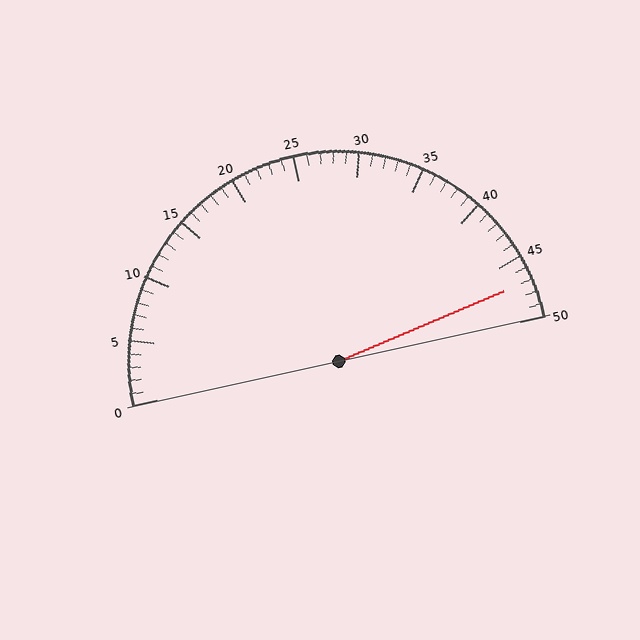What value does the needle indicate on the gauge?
The needle indicates approximately 47.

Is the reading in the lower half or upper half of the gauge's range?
The reading is in the upper half of the range (0 to 50).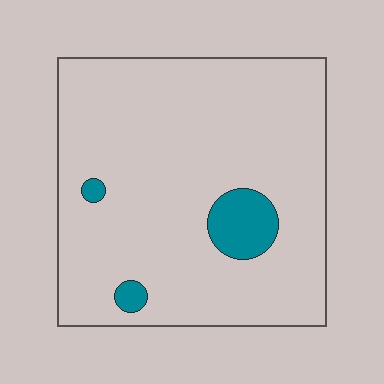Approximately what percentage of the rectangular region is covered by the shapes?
Approximately 5%.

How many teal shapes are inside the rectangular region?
3.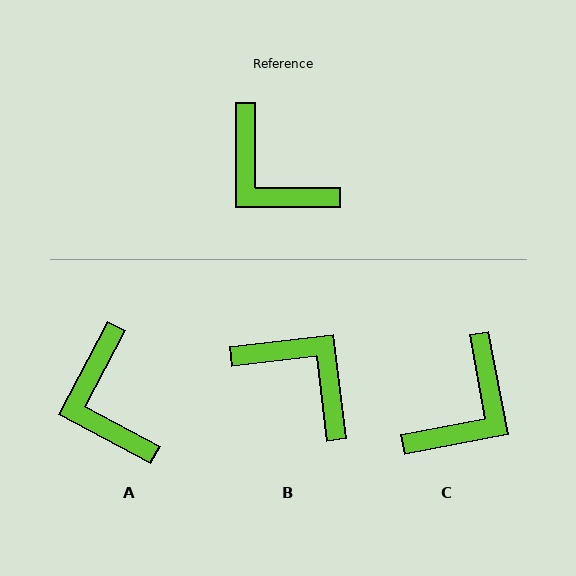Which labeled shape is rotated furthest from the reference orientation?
B, about 173 degrees away.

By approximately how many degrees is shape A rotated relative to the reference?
Approximately 28 degrees clockwise.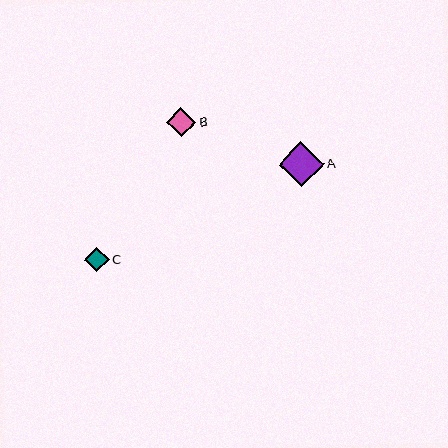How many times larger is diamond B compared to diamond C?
Diamond B is approximately 1.2 times the size of diamond C.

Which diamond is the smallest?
Diamond C is the smallest with a size of approximately 24 pixels.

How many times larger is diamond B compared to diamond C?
Diamond B is approximately 1.2 times the size of diamond C.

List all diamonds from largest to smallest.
From largest to smallest: A, B, C.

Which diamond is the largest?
Diamond A is the largest with a size of approximately 44 pixels.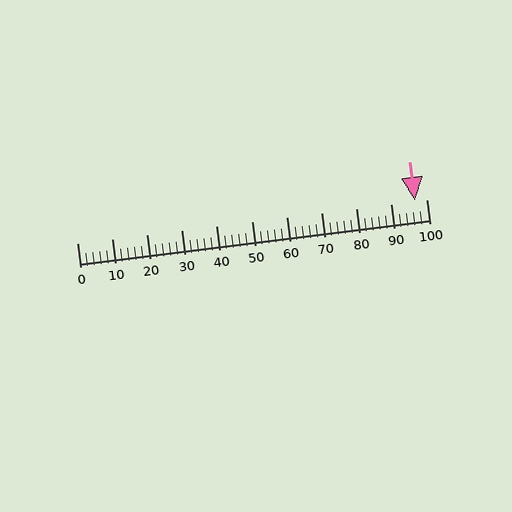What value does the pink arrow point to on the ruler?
The pink arrow points to approximately 97.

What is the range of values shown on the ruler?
The ruler shows values from 0 to 100.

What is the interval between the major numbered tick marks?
The major tick marks are spaced 10 units apart.